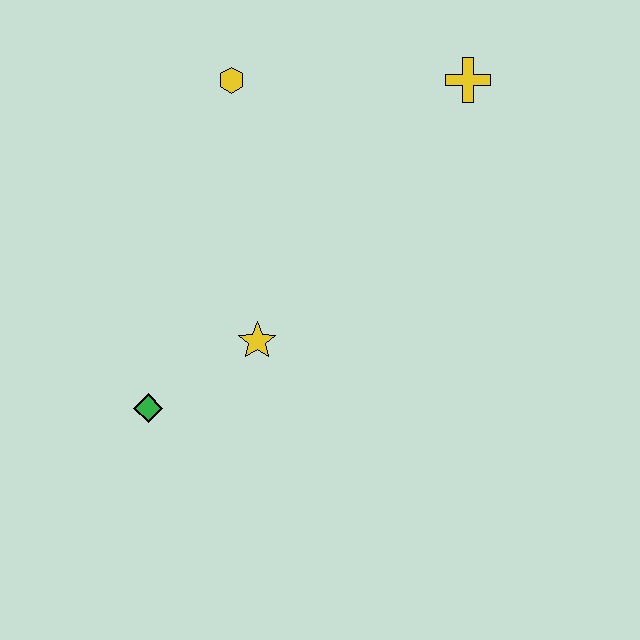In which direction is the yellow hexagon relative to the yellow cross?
The yellow hexagon is to the left of the yellow cross.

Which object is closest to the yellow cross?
The yellow hexagon is closest to the yellow cross.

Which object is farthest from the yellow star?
The yellow cross is farthest from the yellow star.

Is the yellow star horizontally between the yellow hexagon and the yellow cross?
Yes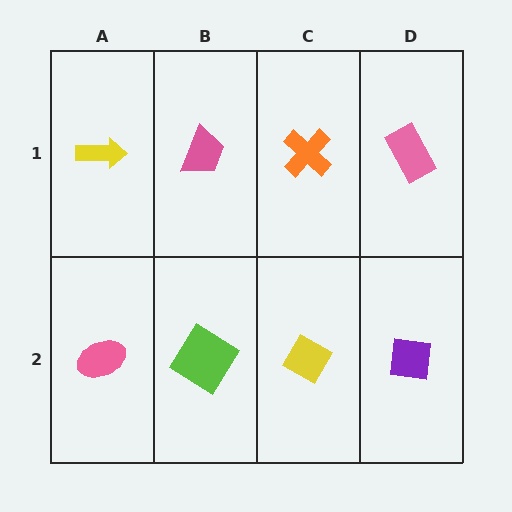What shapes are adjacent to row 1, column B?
A lime diamond (row 2, column B), a yellow arrow (row 1, column A), an orange cross (row 1, column C).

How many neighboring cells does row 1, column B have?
3.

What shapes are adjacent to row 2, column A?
A yellow arrow (row 1, column A), a lime diamond (row 2, column B).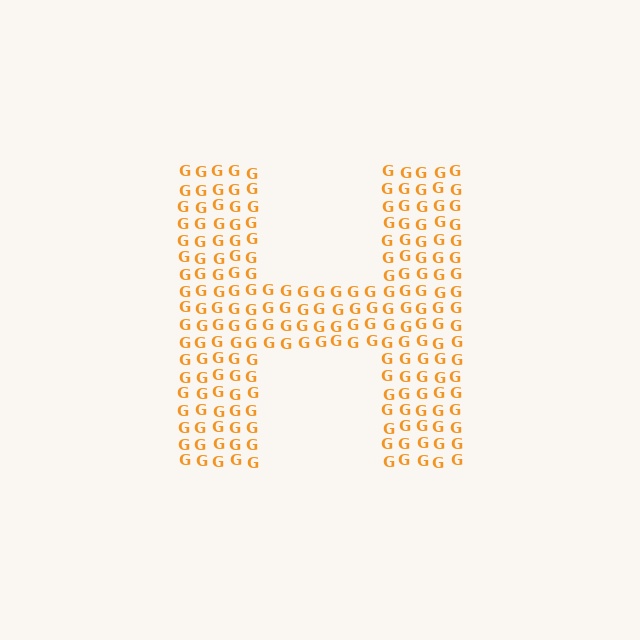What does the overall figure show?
The overall figure shows the letter H.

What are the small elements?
The small elements are letter G's.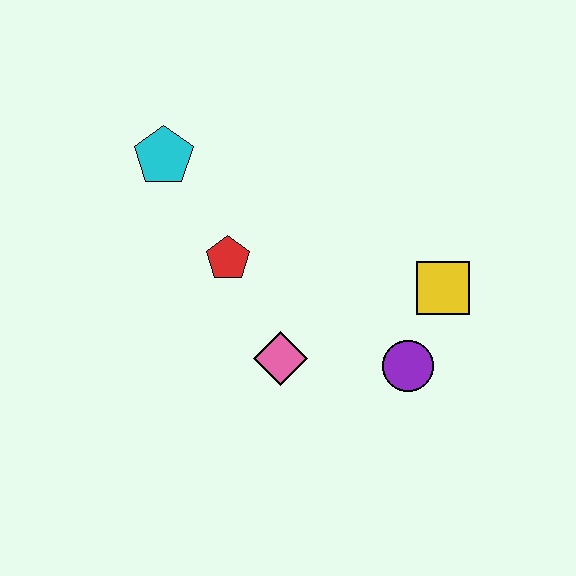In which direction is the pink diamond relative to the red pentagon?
The pink diamond is below the red pentagon.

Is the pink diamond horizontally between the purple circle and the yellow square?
No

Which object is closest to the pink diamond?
The red pentagon is closest to the pink diamond.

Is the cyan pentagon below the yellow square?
No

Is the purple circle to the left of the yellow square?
Yes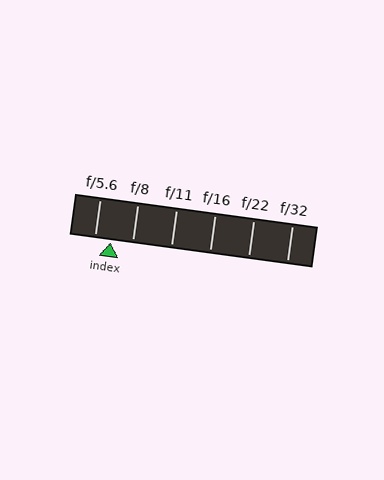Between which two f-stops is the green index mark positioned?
The index mark is between f/5.6 and f/8.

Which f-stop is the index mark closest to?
The index mark is closest to f/5.6.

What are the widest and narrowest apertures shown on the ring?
The widest aperture shown is f/5.6 and the narrowest is f/32.